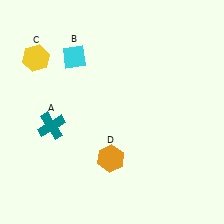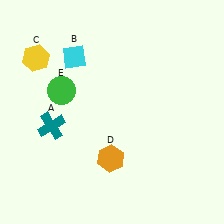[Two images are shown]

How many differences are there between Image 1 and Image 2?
There is 1 difference between the two images.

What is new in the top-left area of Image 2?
A green circle (E) was added in the top-left area of Image 2.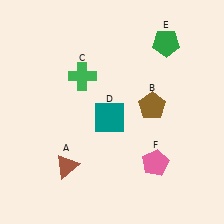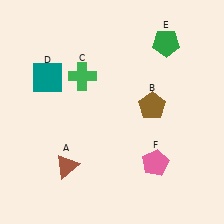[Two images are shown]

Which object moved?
The teal square (D) moved left.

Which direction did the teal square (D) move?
The teal square (D) moved left.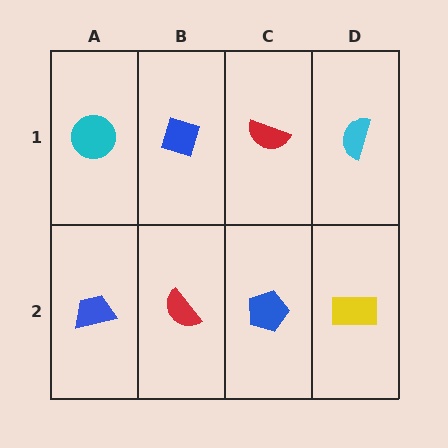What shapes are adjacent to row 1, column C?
A blue pentagon (row 2, column C), a blue diamond (row 1, column B), a cyan semicircle (row 1, column D).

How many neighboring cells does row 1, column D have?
2.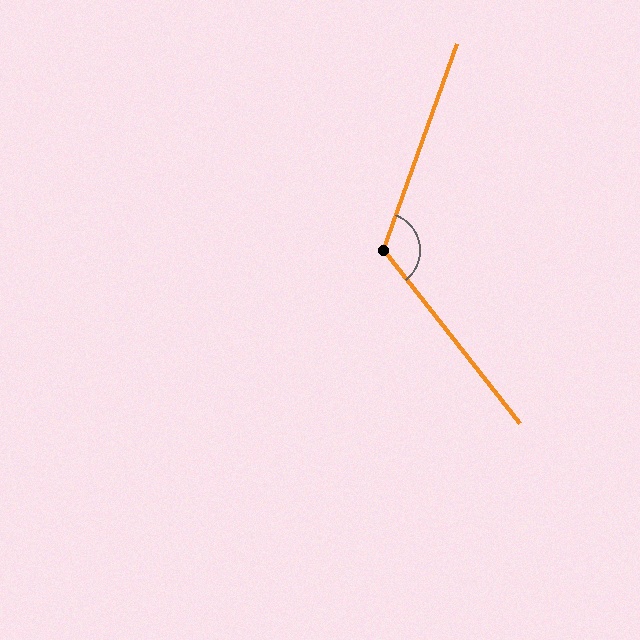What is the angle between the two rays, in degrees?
Approximately 122 degrees.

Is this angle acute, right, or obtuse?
It is obtuse.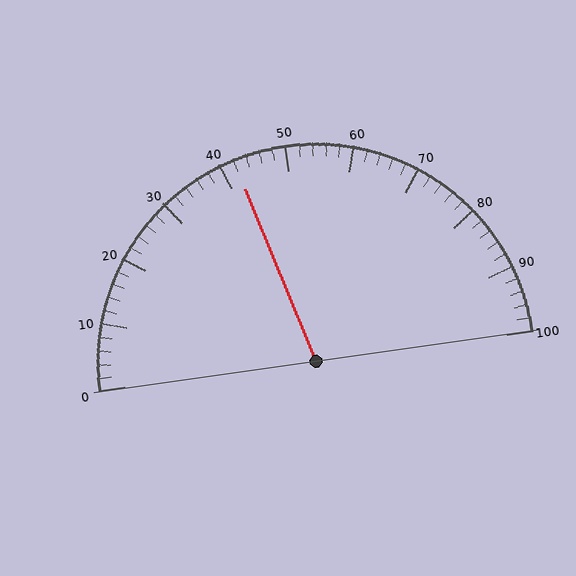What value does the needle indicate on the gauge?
The needle indicates approximately 42.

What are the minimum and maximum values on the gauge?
The gauge ranges from 0 to 100.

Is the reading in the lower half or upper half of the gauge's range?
The reading is in the lower half of the range (0 to 100).